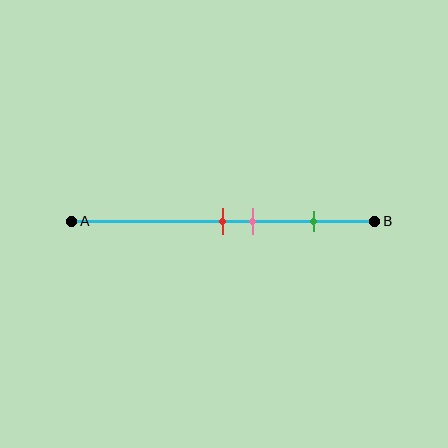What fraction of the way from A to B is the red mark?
The red mark is approximately 50% (0.5) of the way from A to B.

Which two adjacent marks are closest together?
The red and pink marks are the closest adjacent pair.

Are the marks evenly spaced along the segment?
No, the marks are not evenly spaced.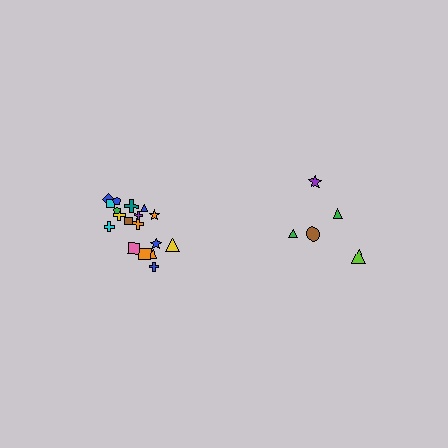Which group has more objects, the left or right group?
The left group.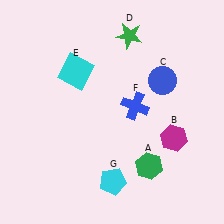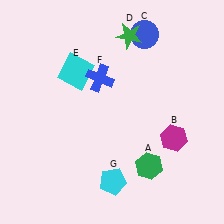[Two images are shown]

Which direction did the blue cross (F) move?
The blue cross (F) moved left.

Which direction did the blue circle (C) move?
The blue circle (C) moved up.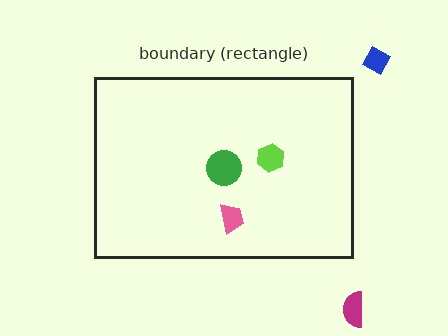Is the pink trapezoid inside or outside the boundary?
Inside.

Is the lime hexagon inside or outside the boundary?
Inside.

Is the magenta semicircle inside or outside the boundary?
Outside.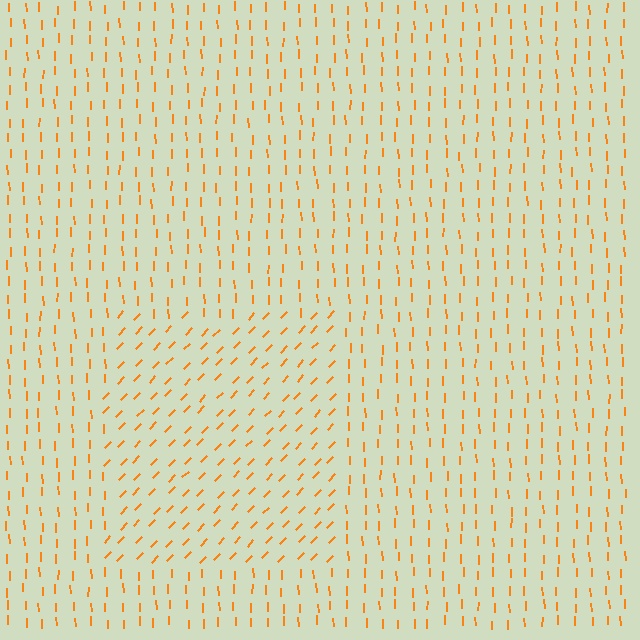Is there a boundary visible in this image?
Yes, there is a texture boundary formed by a change in line orientation.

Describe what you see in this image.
The image is filled with small orange line segments. A rectangle region in the image has lines oriented differently from the surrounding lines, creating a visible texture boundary.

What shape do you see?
I see a rectangle.